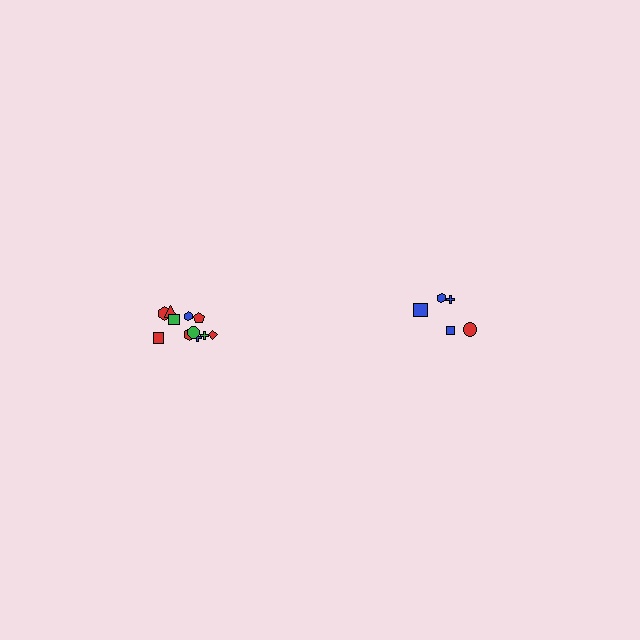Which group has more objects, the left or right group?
The left group.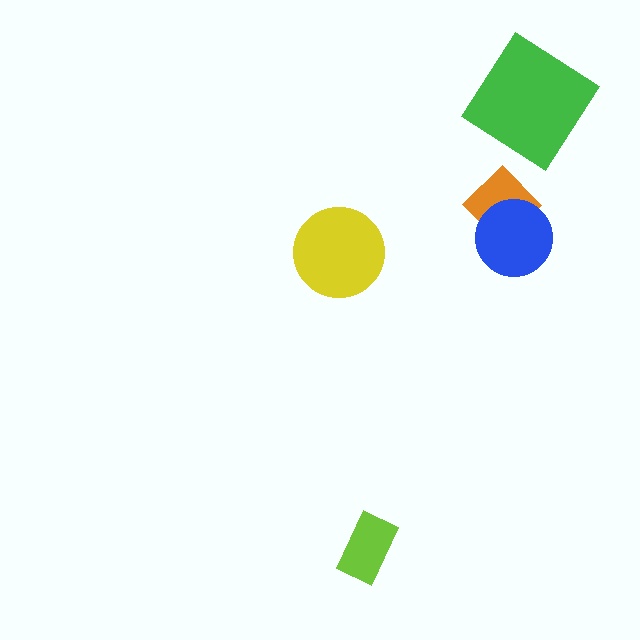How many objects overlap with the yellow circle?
0 objects overlap with the yellow circle.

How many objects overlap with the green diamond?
0 objects overlap with the green diamond.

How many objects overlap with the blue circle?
1 object overlaps with the blue circle.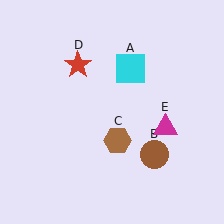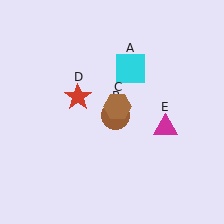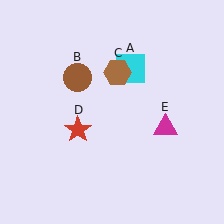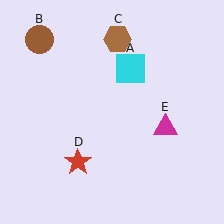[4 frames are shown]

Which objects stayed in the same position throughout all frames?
Cyan square (object A) and magenta triangle (object E) remained stationary.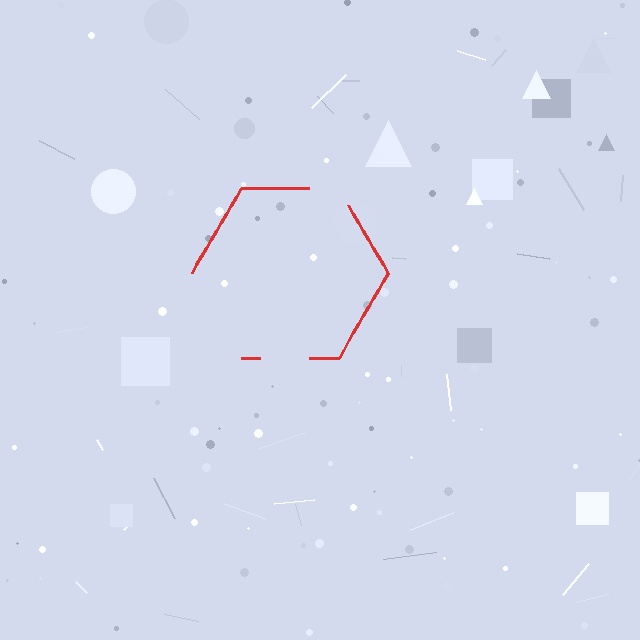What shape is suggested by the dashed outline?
The dashed outline suggests a hexagon.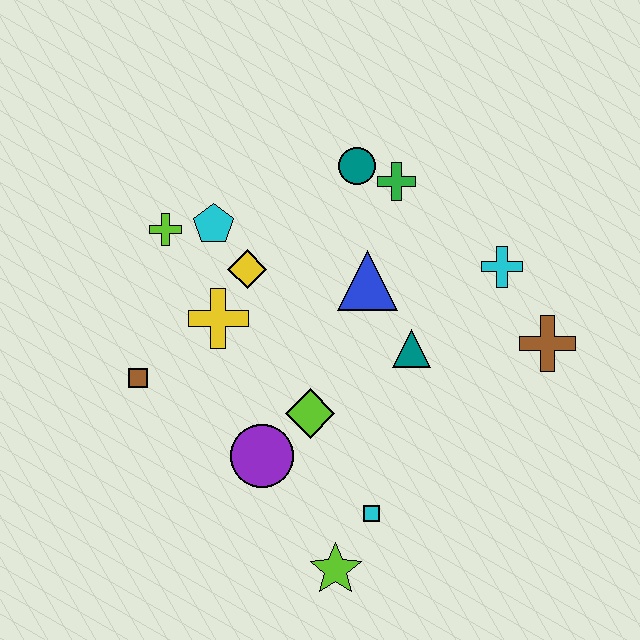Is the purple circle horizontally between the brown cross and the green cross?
No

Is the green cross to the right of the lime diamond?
Yes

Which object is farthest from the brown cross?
The brown square is farthest from the brown cross.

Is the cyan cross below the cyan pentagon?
Yes